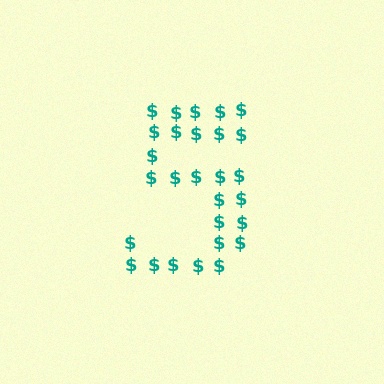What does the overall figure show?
The overall figure shows the digit 5.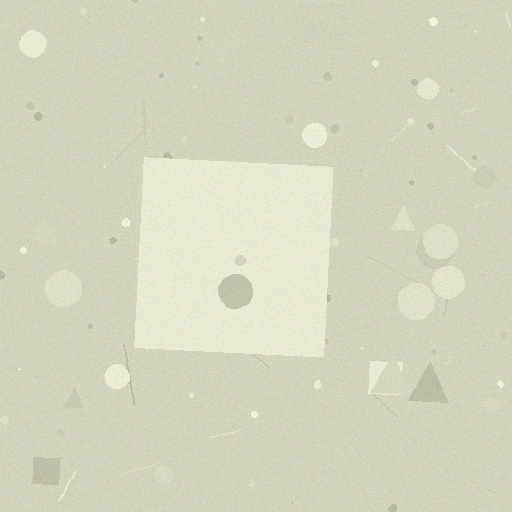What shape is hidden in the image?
A square is hidden in the image.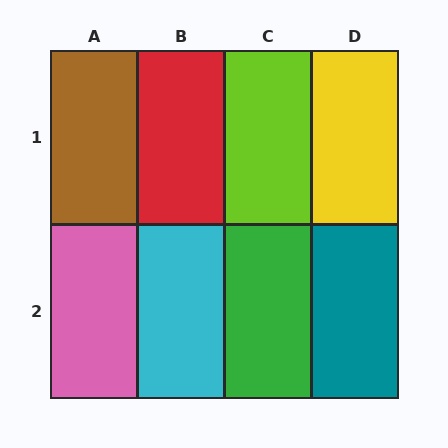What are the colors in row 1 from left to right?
Brown, red, lime, yellow.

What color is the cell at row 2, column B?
Cyan.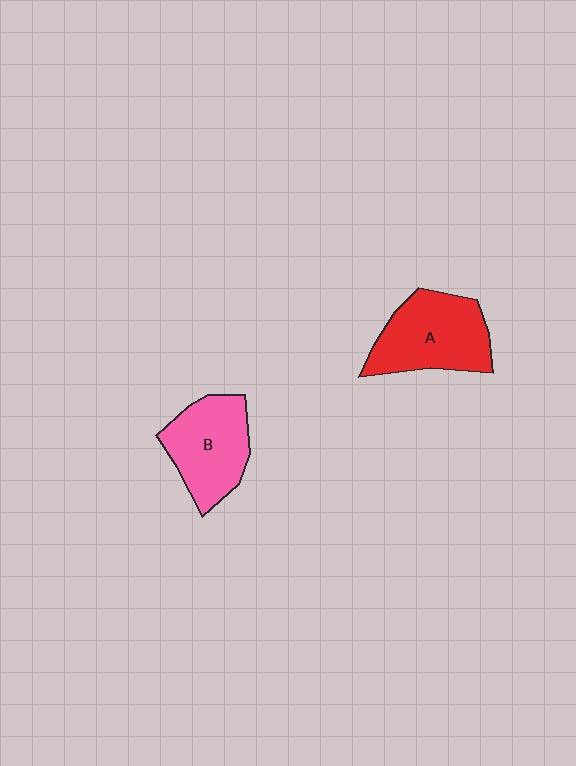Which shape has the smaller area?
Shape B (pink).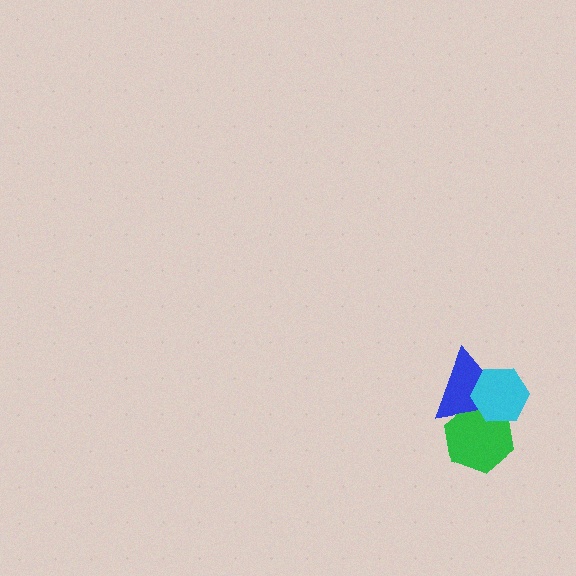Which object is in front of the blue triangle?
The cyan hexagon is in front of the blue triangle.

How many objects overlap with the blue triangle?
2 objects overlap with the blue triangle.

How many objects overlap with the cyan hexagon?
2 objects overlap with the cyan hexagon.